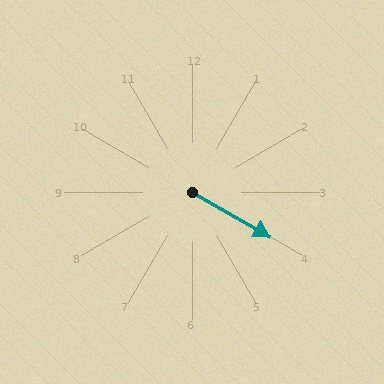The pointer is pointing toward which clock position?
Roughly 4 o'clock.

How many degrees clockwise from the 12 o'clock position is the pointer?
Approximately 120 degrees.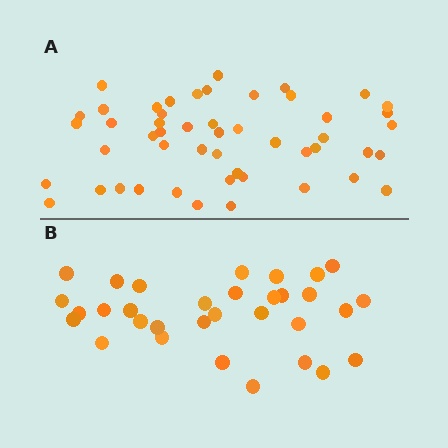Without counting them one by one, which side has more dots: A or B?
Region A (the top region) has more dots.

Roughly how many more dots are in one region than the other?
Region A has approximately 20 more dots than region B.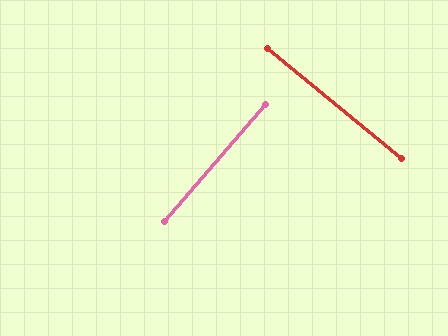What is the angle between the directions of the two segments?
Approximately 89 degrees.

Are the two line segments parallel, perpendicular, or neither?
Perpendicular — they meet at approximately 89°.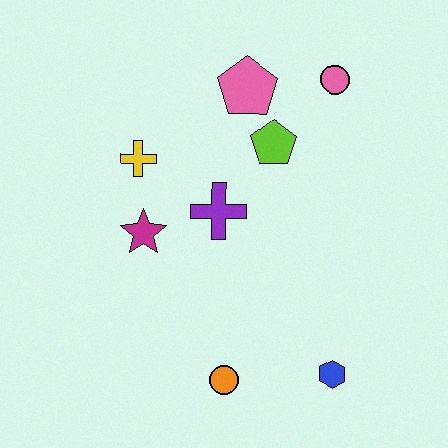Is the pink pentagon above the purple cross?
Yes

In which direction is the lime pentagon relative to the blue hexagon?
The lime pentagon is above the blue hexagon.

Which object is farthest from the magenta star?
The pink circle is farthest from the magenta star.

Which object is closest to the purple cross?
The magenta star is closest to the purple cross.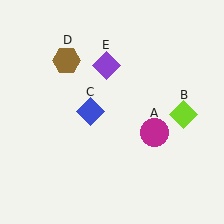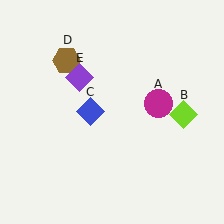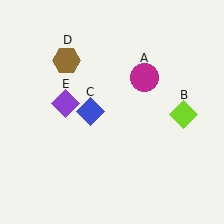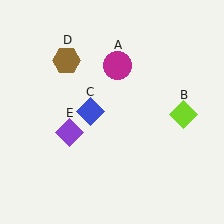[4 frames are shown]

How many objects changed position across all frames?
2 objects changed position: magenta circle (object A), purple diamond (object E).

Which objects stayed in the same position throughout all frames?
Lime diamond (object B) and blue diamond (object C) and brown hexagon (object D) remained stationary.